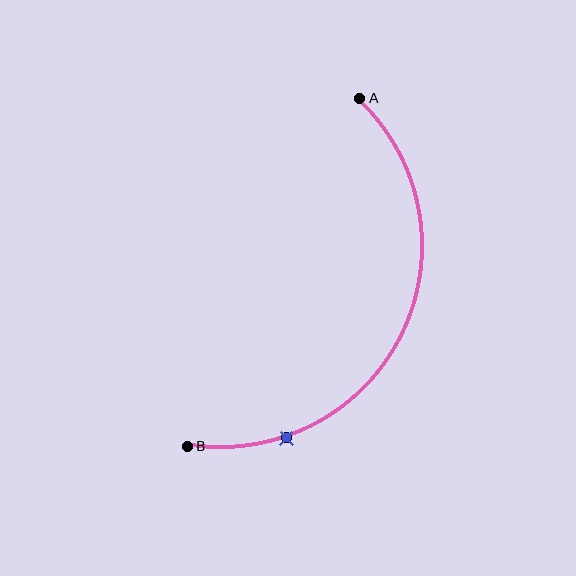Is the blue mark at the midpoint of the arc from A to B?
No. The blue mark lies on the arc but is closer to endpoint B. The arc midpoint would be at the point on the curve equidistant along the arc from both A and B.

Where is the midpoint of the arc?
The arc midpoint is the point on the curve farthest from the straight line joining A and B. It sits to the right of that line.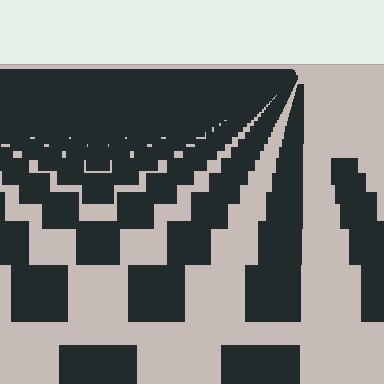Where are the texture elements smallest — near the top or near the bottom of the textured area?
Near the top.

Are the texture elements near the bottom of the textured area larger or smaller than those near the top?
Larger. Near the bottom, elements are closer to the viewer and appear at a bigger on-screen size.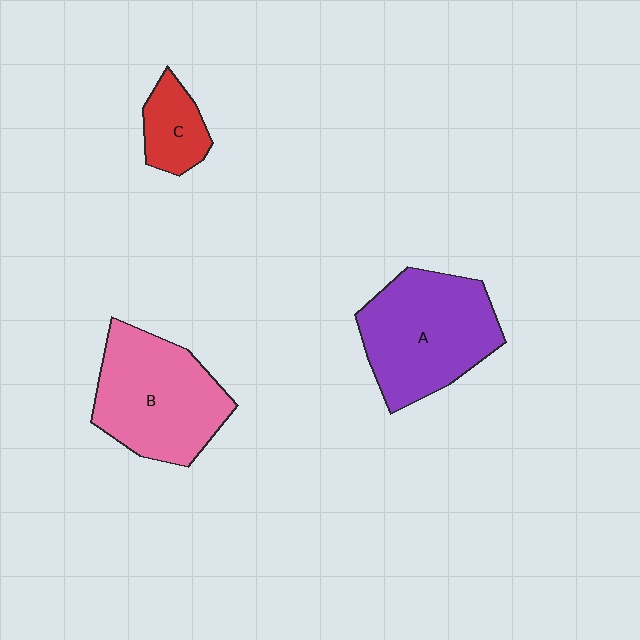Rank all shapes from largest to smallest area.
From largest to smallest: A (purple), B (pink), C (red).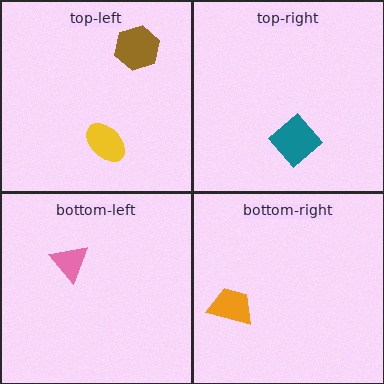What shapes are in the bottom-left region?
The pink triangle.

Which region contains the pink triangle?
The bottom-left region.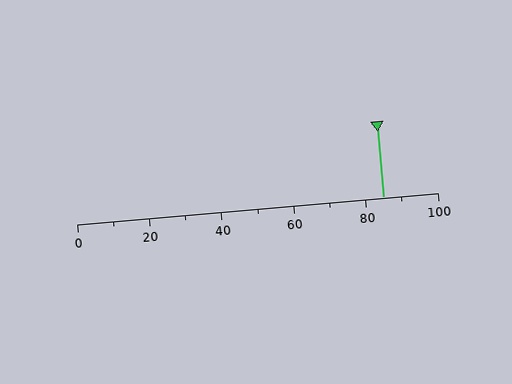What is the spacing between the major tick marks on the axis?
The major ticks are spaced 20 apart.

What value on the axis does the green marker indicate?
The marker indicates approximately 85.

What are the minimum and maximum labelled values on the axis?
The axis runs from 0 to 100.